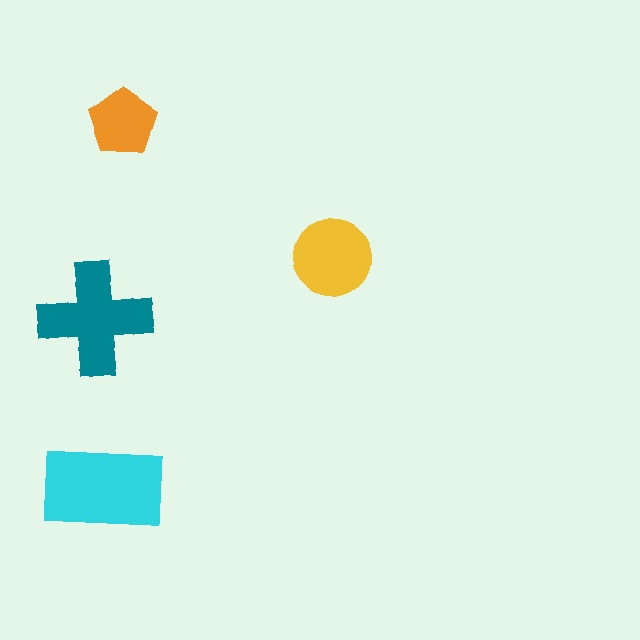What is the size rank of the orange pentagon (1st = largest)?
4th.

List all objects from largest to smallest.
The cyan rectangle, the teal cross, the yellow circle, the orange pentagon.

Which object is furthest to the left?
The teal cross is leftmost.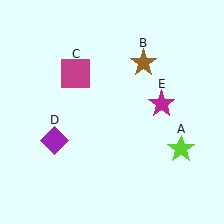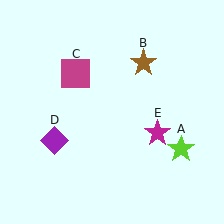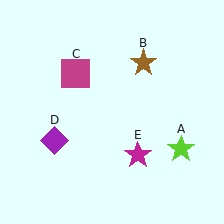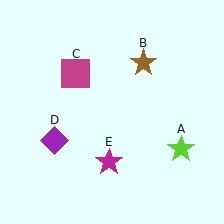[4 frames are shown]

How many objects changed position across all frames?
1 object changed position: magenta star (object E).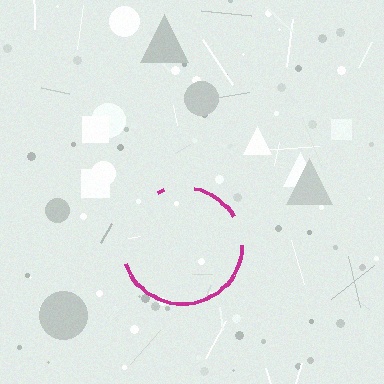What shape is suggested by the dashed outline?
The dashed outline suggests a circle.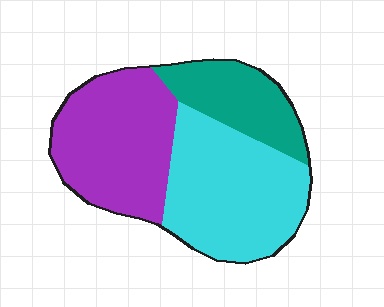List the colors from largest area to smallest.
From largest to smallest: cyan, purple, teal.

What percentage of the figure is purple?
Purple takes up between a quarter and a half of the figure.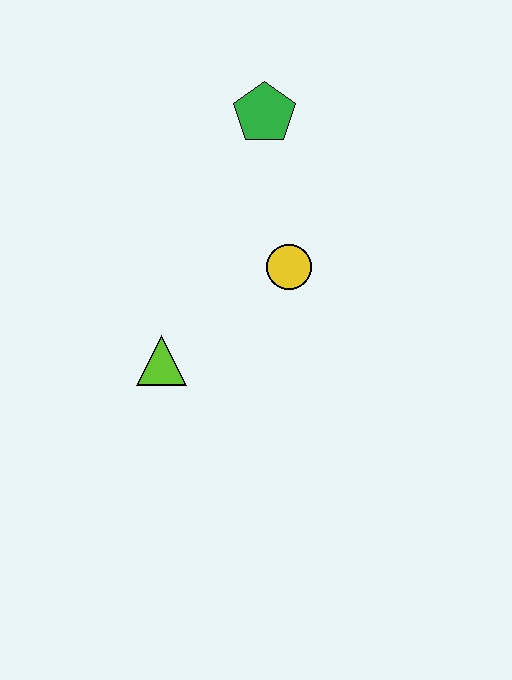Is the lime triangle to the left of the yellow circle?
Yes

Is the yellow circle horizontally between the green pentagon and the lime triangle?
No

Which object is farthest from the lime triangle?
The green pentagon is farthest from the lime triangle.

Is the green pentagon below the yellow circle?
No